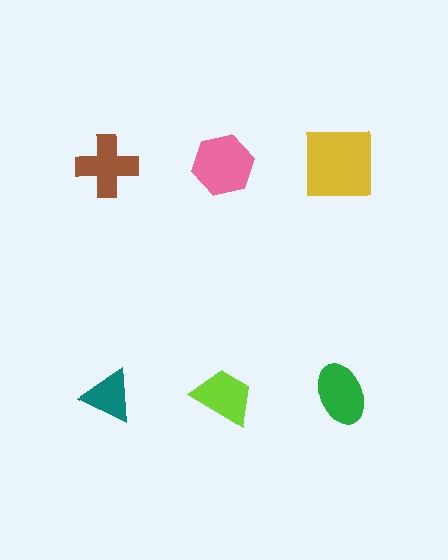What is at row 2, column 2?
A lime trapezoid.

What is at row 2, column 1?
A teal triangle.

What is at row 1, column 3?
A yellow square.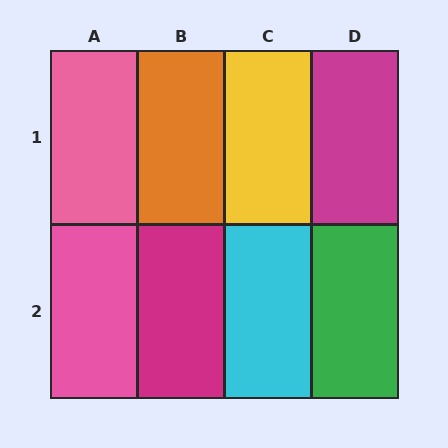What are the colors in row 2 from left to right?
Pink, magenta, cyan, green.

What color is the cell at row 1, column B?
Orange.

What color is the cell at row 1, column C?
Yellow.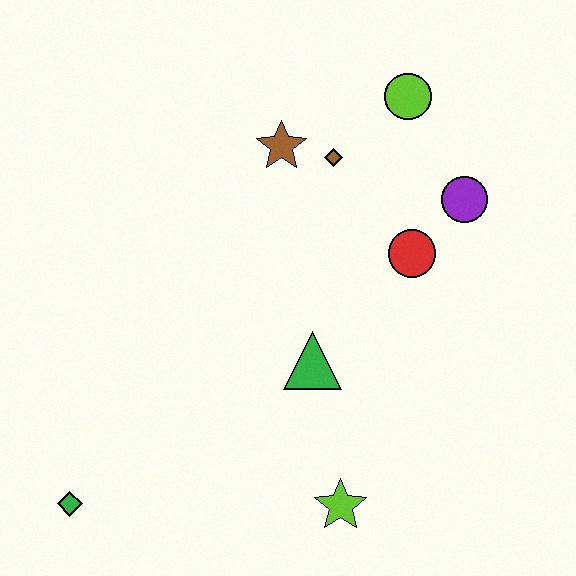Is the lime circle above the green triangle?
Yes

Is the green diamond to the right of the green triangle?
No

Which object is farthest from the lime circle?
The green diamond is farthest from the lime circle.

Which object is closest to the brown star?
The brown diamond is closest to the brown star.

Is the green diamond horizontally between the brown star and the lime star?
No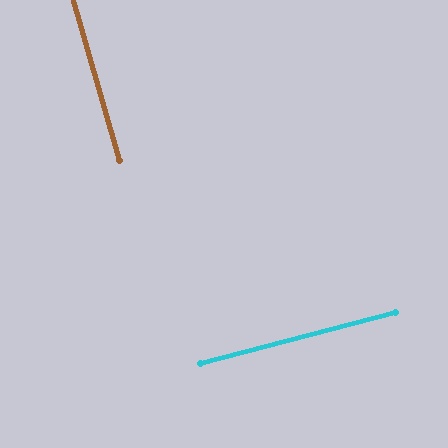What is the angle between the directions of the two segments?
Approximately 88 degrees.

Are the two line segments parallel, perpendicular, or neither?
Perpendicular — they meet at approximately 88°.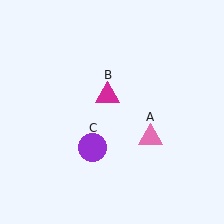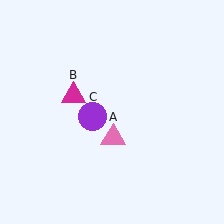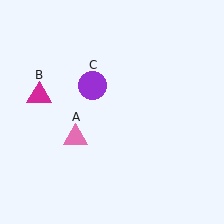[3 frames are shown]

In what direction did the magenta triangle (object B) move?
The magenta triangle (object B) moved left.